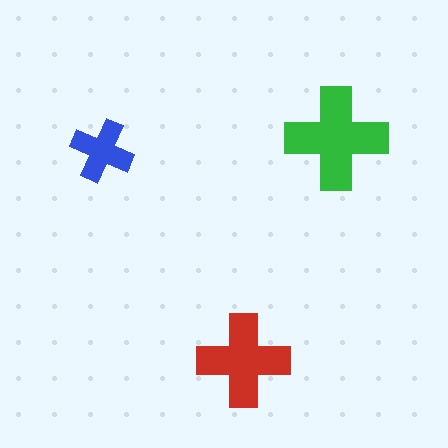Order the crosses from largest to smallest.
the green one, the red one, the blue one.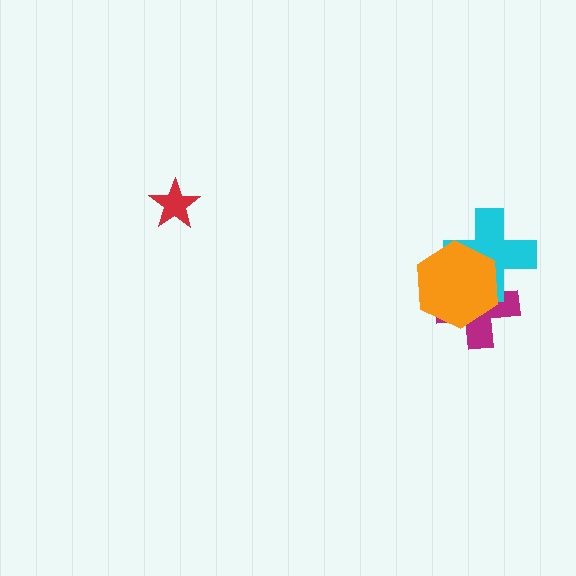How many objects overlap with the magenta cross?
2 objects overlap with the magenta cross.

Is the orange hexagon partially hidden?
No, no other shape covers it.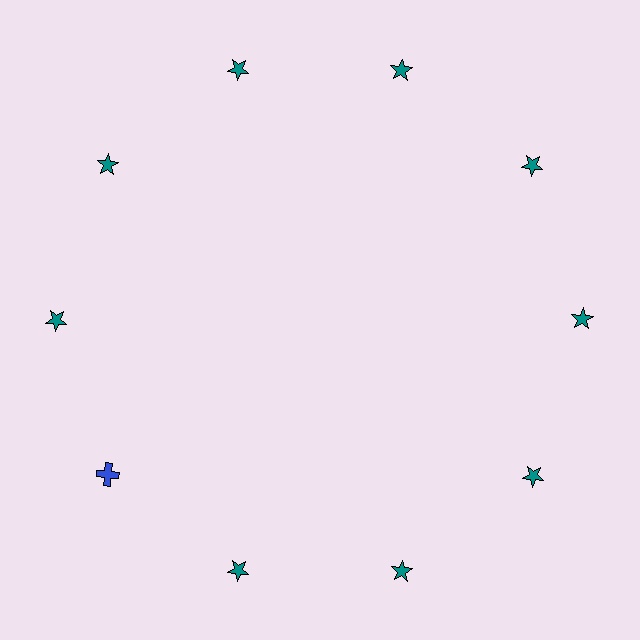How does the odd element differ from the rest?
It differs in both color (blue instead of teal) and shape (cross instead of star).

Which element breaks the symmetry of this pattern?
The blue cross at roughly the 8 o'clock position breaks the symmetry. All other shapes are teal stars.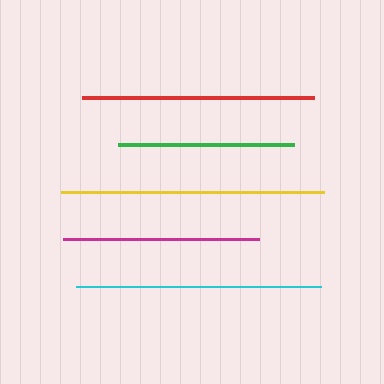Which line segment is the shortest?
The green line is the shortest at approximately 176 pixels.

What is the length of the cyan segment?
The cyan segment is approximately 245 pixels long.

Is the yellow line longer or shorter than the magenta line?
The yellow line is longer than the magenta line.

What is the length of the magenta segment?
The magenta segment is approximately 196 pixels long.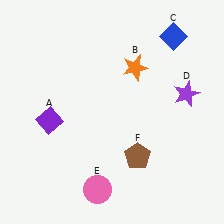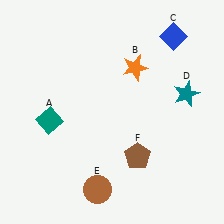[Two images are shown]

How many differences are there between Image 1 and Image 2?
There are 3 differences between the two images.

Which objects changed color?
A changed from purple to teal. D changed from purple to teal. E changed from pink to brown.